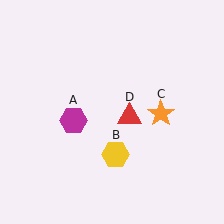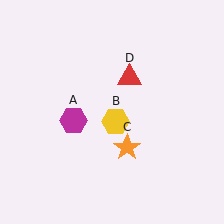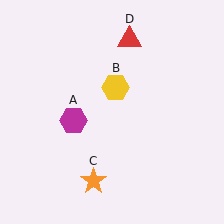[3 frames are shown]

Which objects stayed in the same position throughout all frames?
Magenta hexagon (object A) remained stationary.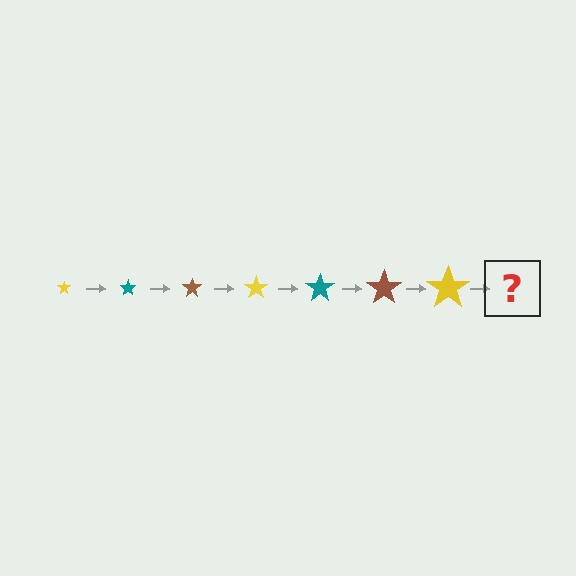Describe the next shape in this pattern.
It should be a teal star, larger than the previous one.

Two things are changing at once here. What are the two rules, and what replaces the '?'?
The two rules are that the star grows larger each step and the color cycles through yellow, teal, and brown. The '?' should be a teal star, larger than the previous one.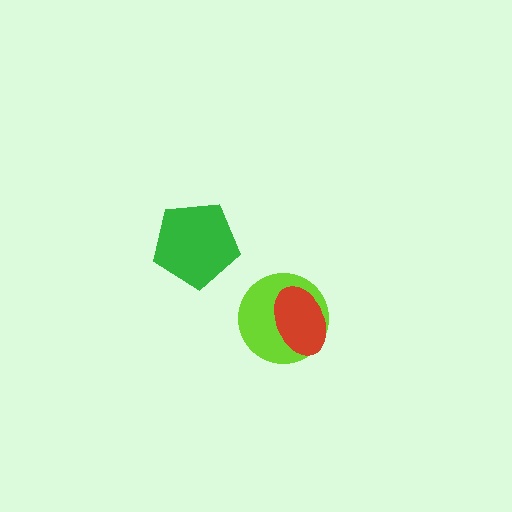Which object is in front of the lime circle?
The red ellipse is in front of the lime circle.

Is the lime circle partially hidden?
Yes, it is partially covered by another shape.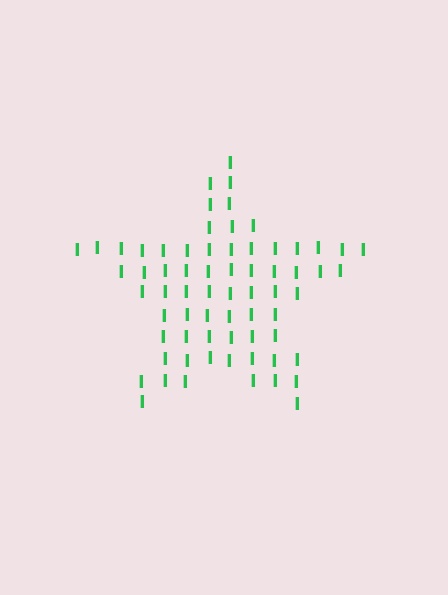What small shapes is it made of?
It is made of small letter I's.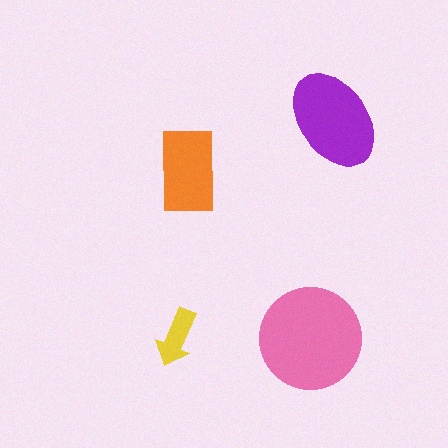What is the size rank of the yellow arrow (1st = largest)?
4th.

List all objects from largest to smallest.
The pink circle, the purple ellipse, the orange rectangle, the yellow arrow.